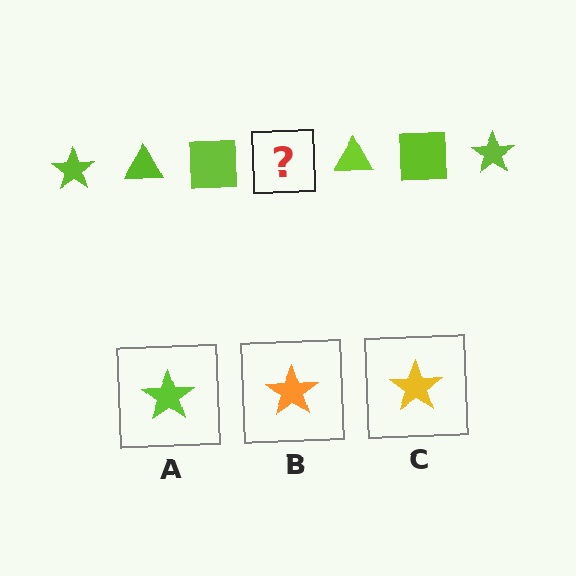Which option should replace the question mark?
Option A.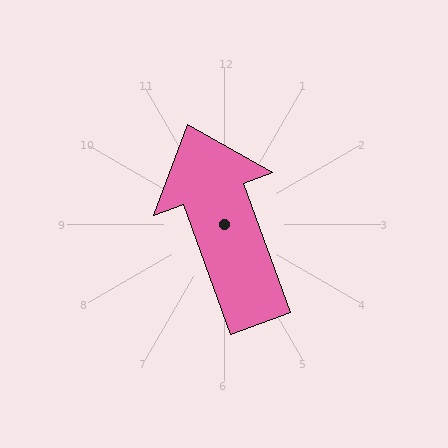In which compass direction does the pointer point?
North.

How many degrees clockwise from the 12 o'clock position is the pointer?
Approximately 340 degrees.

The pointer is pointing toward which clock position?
Roughly 11 o'clock.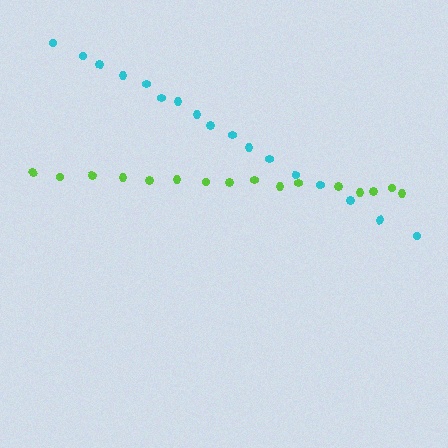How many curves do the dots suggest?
There are 2 distinct paths.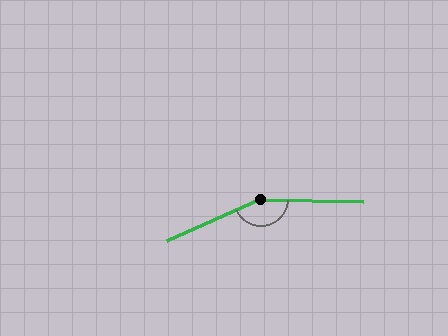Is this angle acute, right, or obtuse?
It is obtuse.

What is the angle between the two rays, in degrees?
Approximately 155 degrees.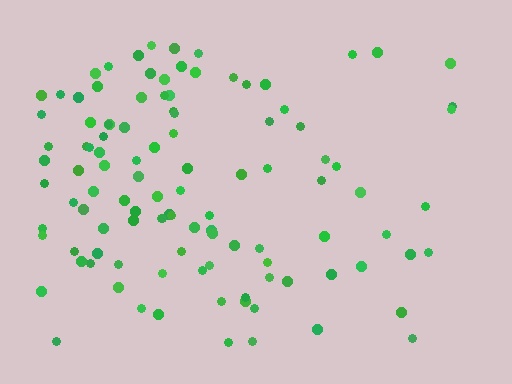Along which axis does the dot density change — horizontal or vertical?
Horizontal.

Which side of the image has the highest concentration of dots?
The left.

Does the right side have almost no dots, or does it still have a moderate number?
Still a moderate number, just noticeably fewer than the left.